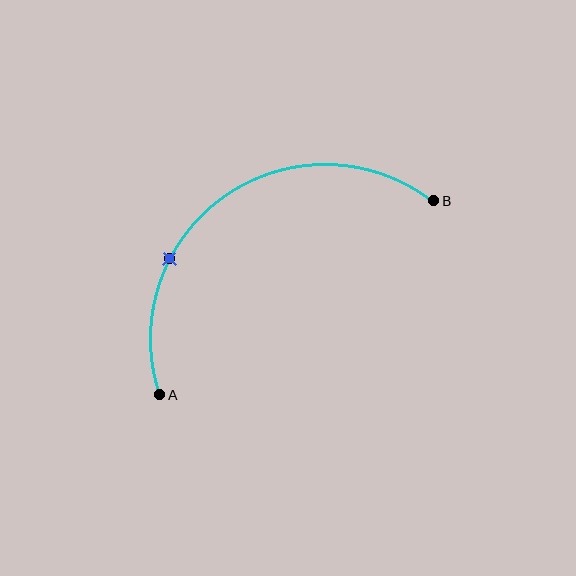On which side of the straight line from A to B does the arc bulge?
The arc bulges above and to the left of the straight line connecting A and B.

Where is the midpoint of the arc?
The arc midpoint is the point on the curve farthest from the straight line joining A and B. It sits above and to the left of that line.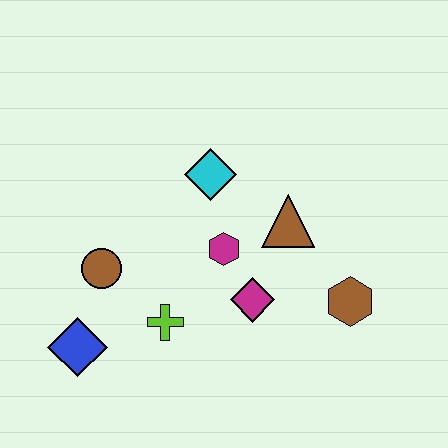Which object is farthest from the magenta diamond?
The blue diamond is farthest from the magenta diamond.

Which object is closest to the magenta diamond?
The magenta hexagon is closest to the magenta diamond.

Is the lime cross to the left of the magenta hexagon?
Yes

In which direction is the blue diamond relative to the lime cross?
The blue diamond is to the left of the lime cross.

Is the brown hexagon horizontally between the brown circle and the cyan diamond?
No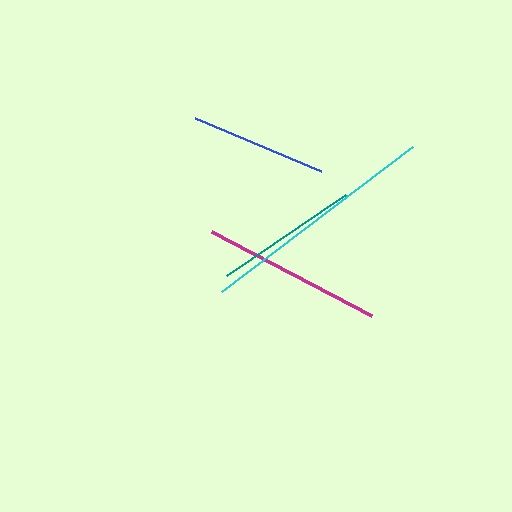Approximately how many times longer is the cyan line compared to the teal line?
The cyan line is approximately 1.7 times the length of the teal line.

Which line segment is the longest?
The cyan line is the longest at approximately 240 pixels.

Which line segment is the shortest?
The blue line is the shortest at approximately 137 pixels.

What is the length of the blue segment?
The blue segment is approximately 137 pixels long.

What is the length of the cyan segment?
The cyan segment is approximately 240 pixels long.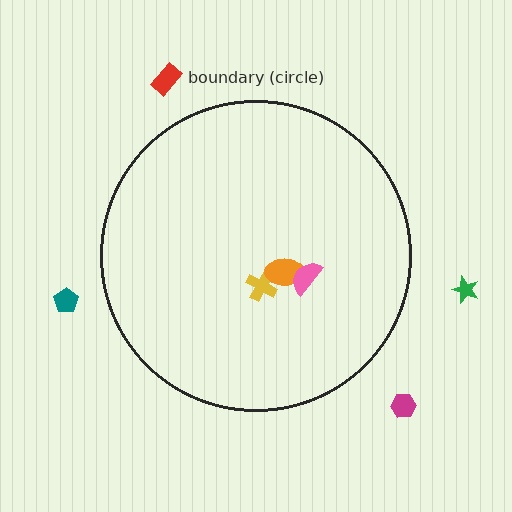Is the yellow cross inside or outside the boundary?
Inside.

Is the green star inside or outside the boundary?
Outside.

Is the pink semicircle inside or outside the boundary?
Inside.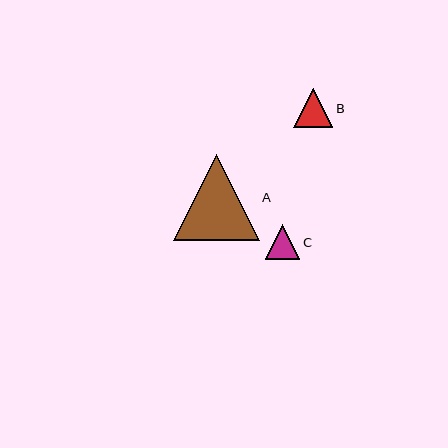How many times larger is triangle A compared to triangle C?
Triangle A is approximately 2.5 times the size of triangle C.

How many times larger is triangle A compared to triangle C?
Triangle A is approximately 2.5 times the size of triangle C.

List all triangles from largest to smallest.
From largest to smallest: A, B, C.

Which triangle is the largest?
Triangle A is the largest with a size of approximately 86 pixels.